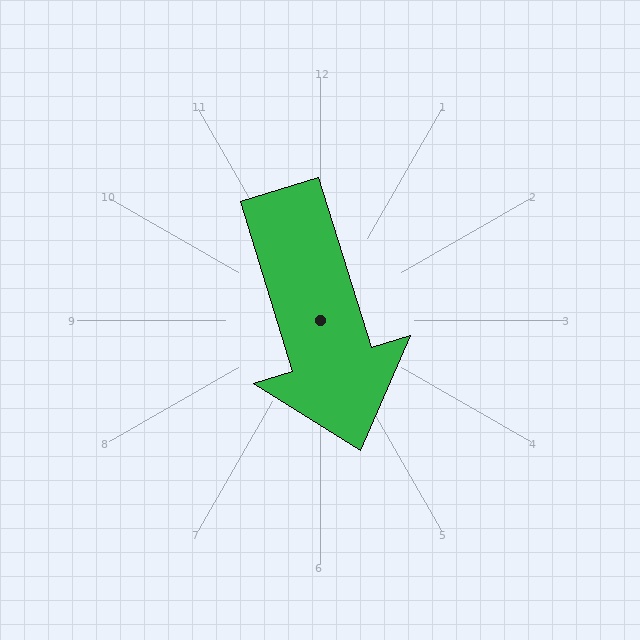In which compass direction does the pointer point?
South.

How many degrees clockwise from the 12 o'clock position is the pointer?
Approximately 163 degrees.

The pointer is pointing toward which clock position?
Roughly 5 o'clock.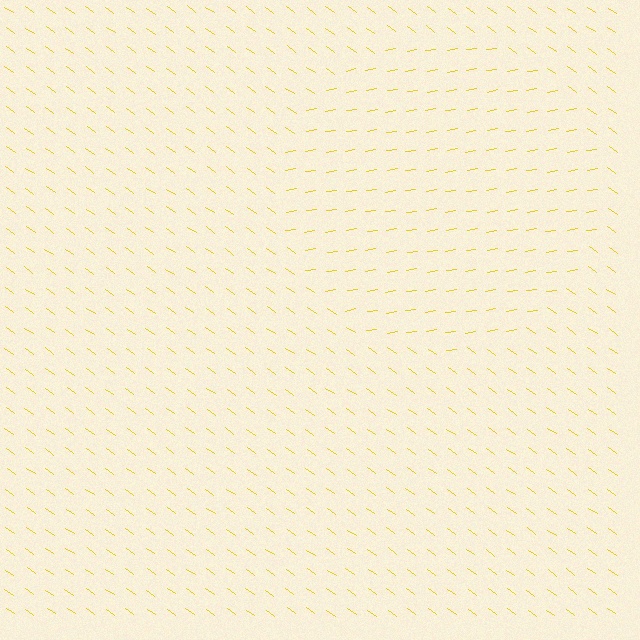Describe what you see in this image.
The image is filled with small yellow line segments. A circle region in the image has lines oriented differently from the surrounding lines, creating a visible texture boundary.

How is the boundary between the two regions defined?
The boundary is defined purely by a change in line orientation (approximately 45 degrees difference). All lines are the same color and thickness.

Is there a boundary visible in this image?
Yes, there is a texture boundary formed by a change in line orientation.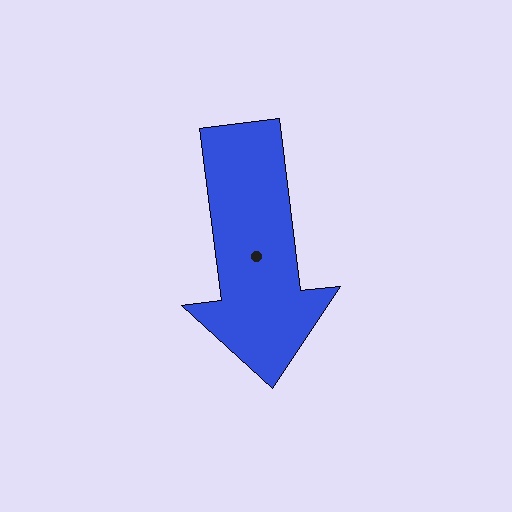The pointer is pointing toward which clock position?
Roughly 6 o'clock.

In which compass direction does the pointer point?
South.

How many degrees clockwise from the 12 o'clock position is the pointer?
Approximately 173 degrees.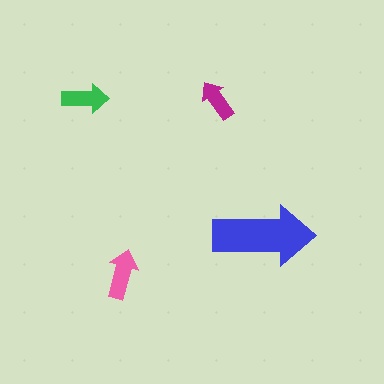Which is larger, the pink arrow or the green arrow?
The pink one.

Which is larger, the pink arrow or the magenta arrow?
The pink one.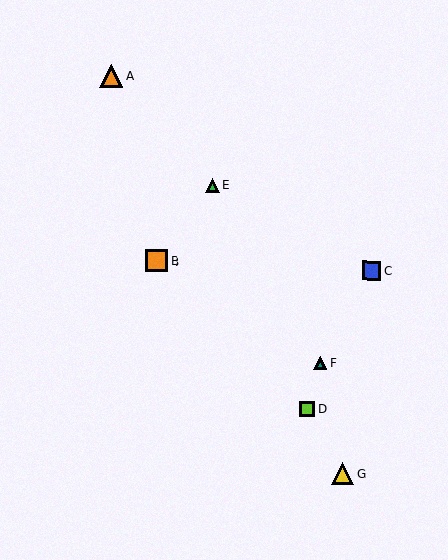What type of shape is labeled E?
Shape E is a green triangle.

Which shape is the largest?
The orange triangle (labeled A) is the largest.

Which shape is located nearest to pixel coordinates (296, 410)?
The lime square (labeled D) at (307, 409) is nearest to that location.